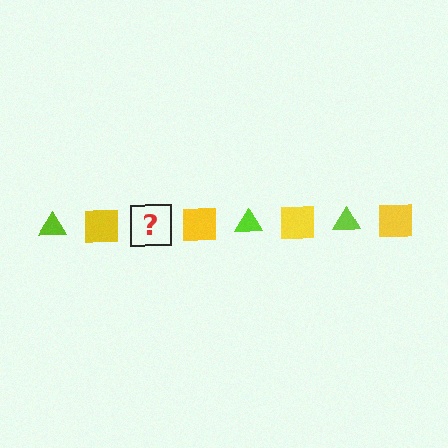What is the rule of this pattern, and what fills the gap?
The rule is that the pattern alternates between lime triangle and yellow square. The gap should be filled with a lime triangle.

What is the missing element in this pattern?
The missing element is a lime triangle.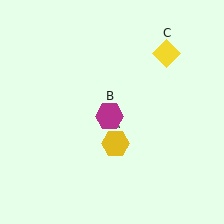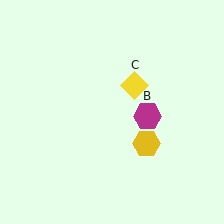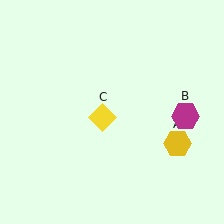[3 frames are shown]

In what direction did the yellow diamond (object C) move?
The yellow diamond (object C) moved down and to the left.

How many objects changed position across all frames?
3 objects changed position: yellow hexagon (object A), magenta hexagon (object B), yellow diamond (object C).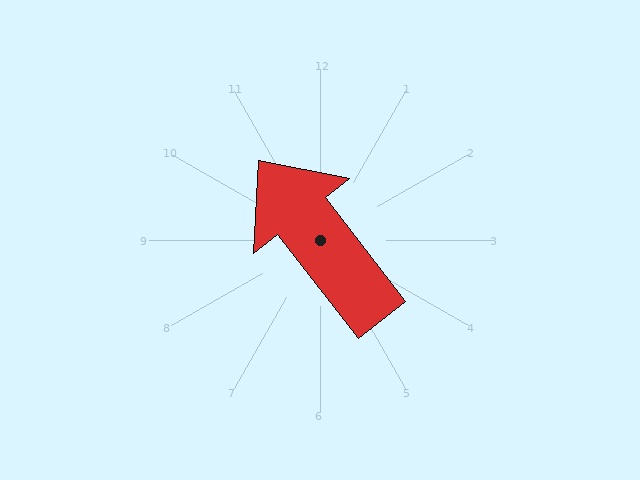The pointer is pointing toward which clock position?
Roughly 11 o'clock.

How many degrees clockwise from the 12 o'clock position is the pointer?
Approximately 322 degrees.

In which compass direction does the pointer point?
Northwest.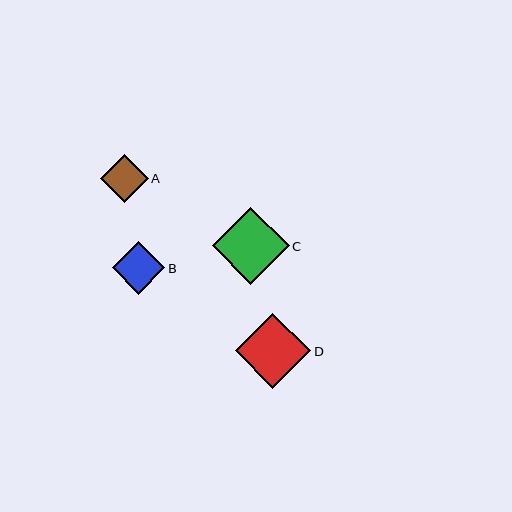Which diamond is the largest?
Diamond C is the largest with a size of approximately 77 pixels.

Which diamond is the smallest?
Diamond A is the smallest with a size of approximately 48 pixels.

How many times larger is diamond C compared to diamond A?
Diamond C is approximately 1.6 times the size of diamond A.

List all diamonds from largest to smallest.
From largest to smallest: C, D, B, A.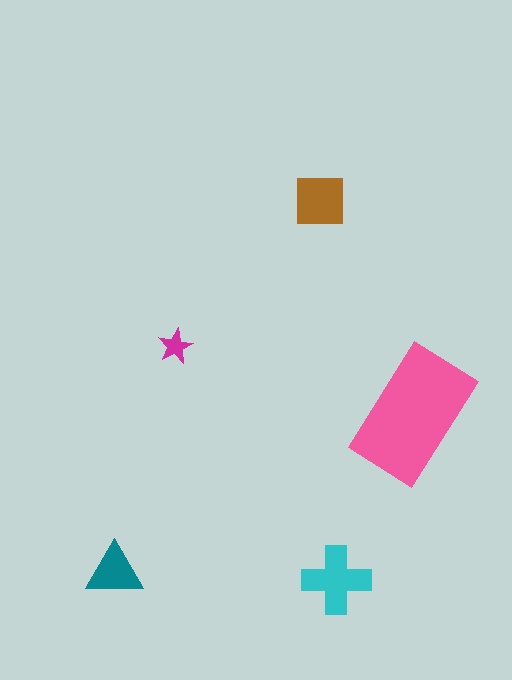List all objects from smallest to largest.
The magenta star, the teal triangle, the brown square, the cyan cross, the pink rectangle.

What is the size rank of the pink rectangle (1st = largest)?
1st.